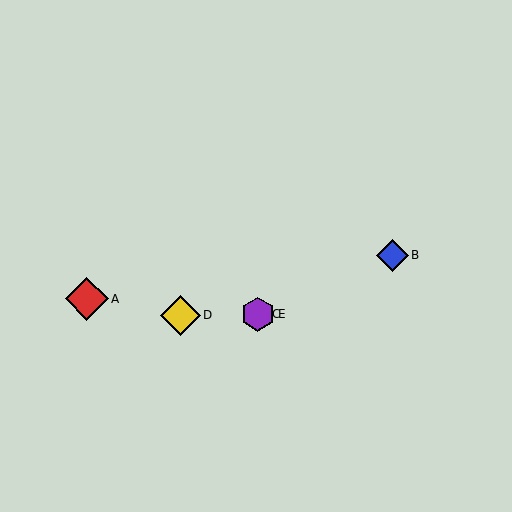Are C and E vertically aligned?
Yes, both are at x≈258.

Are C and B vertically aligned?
No, C is at x≈258 and B is at x≈392.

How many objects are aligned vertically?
2 objects (C, E) are aligned vertically.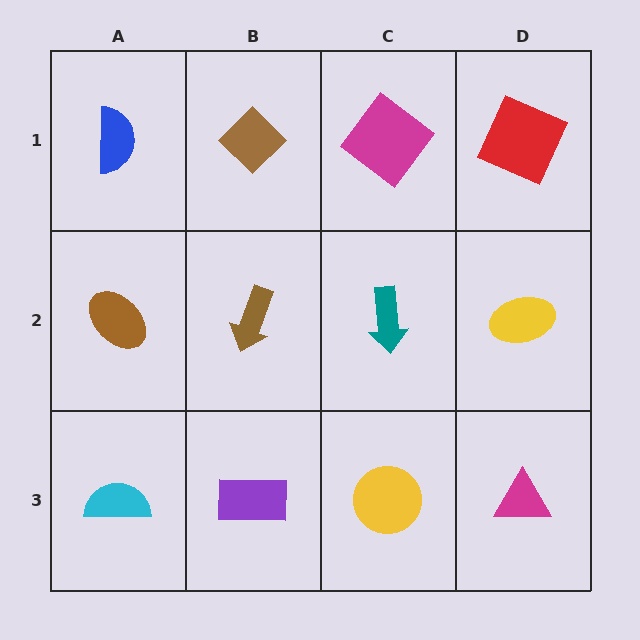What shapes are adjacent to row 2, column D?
A red square (row 1, column D), a magenta triangle (row 3, column D), a teal arrow (row 2, column C).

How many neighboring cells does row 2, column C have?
4.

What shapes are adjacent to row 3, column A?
A brown ellipse (row 2, column A), a purple rectangle (row 3, column B).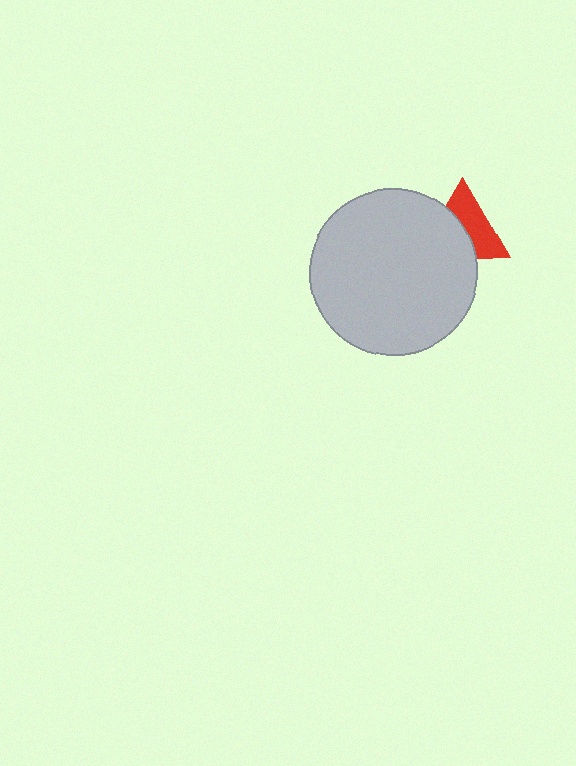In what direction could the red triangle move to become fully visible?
The red triangle could move toward the upper-right. That would shift it out from behind the light gray circle entirely.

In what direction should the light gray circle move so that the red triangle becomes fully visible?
The light gray circle should move toward the lower-left. That is the shortest direction to clear the overlap and leave the red triangle fully visible.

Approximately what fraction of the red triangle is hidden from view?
Roughly 48% of the red triangle is hidden behind the light gray circle.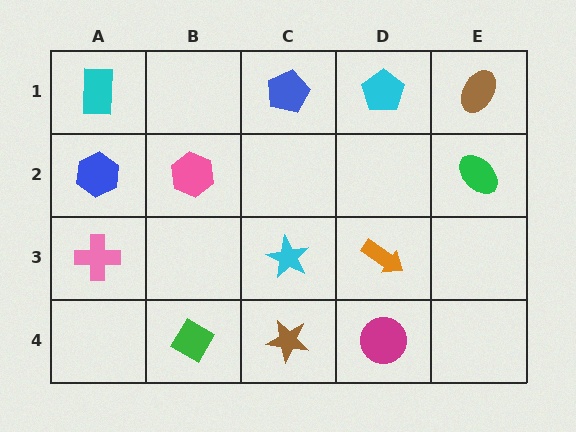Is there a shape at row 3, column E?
No, that cell is empty.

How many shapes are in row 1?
4 shapes.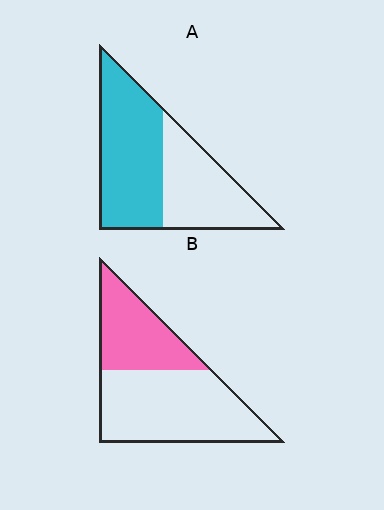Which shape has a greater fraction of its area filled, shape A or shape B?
Shape A.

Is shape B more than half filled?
No.